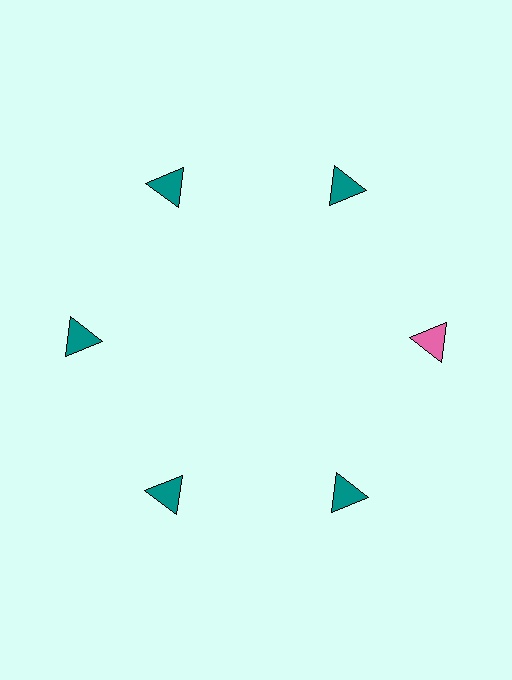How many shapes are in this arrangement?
There are 6 shapes arranged in a ring pattern.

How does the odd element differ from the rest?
It has a different color: pink instead of teal.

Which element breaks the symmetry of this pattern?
The pink triangle at roughly the 3 o'clock position breaks the symmetry. All other shapes are teal triangles.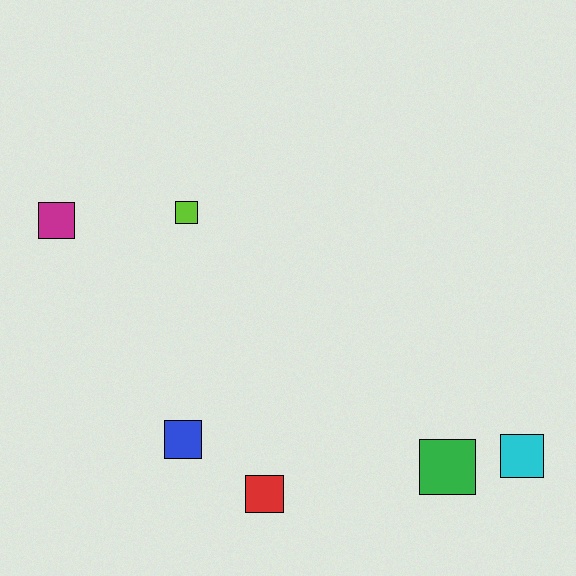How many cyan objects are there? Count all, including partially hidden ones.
There is 1 cyan object.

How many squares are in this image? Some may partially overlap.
There are 6 squares.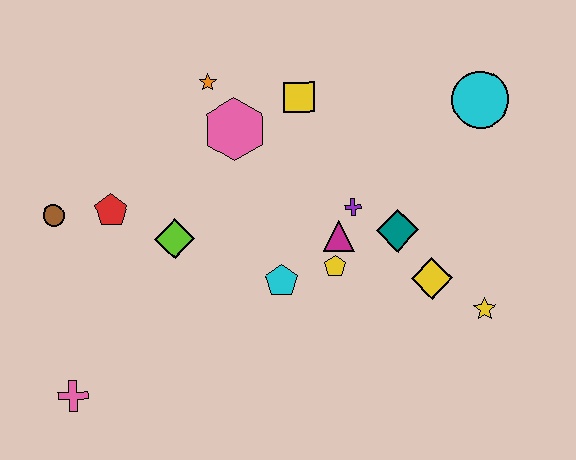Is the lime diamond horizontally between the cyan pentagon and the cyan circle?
No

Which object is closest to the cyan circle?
The teal diamond is closest to the cyan circle.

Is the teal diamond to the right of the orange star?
Yes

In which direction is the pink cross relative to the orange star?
The pink cross is below the orange star.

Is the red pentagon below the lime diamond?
No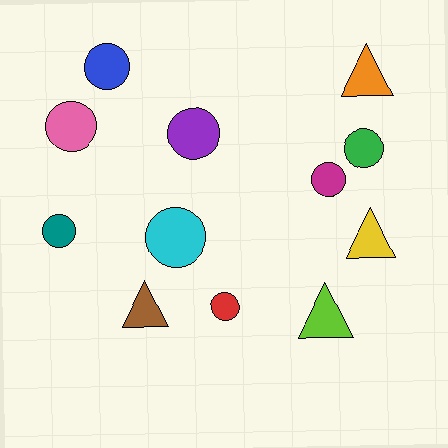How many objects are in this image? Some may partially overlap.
There are 12 objects.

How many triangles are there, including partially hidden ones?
There are 4 triangles.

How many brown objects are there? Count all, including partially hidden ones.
There is 1 brown object.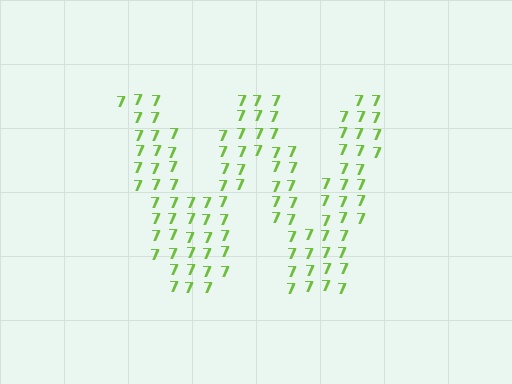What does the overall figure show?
The overall figure shows the letter W.